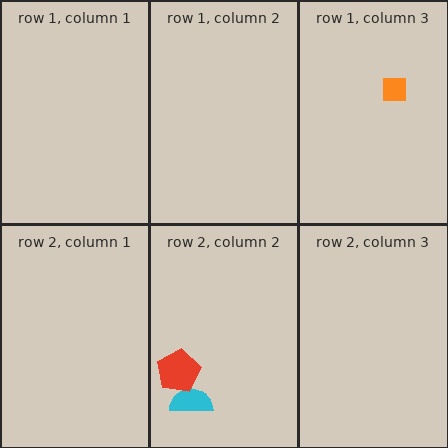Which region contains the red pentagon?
The row 2, column 2 region.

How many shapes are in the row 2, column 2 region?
2.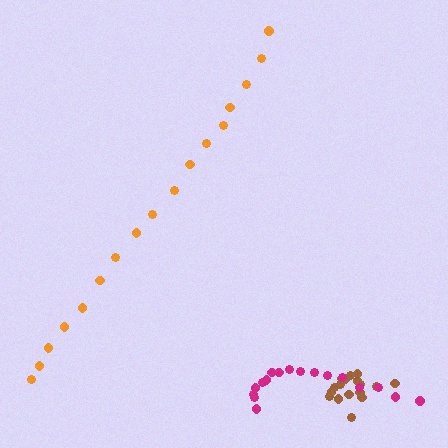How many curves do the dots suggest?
There are 3 distinct paths.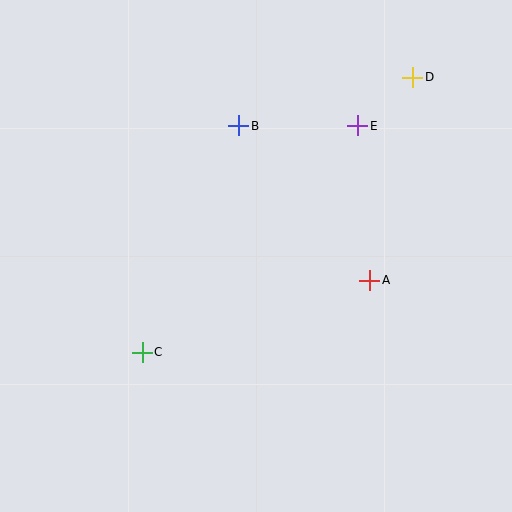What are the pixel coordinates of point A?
Point A is at (370, 280).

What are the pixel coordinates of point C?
Point C is at (142, 352).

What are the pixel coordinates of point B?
Point B is at (239, 126).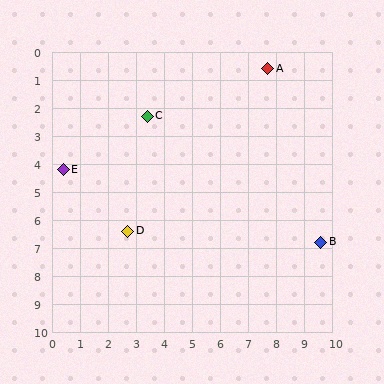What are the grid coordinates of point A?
Point A is at approximately (7.7, 0.6).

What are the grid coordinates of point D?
Point D is at approximately (2.7, 6.4).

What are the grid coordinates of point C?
Point C is at approximately (3.4, 2.3).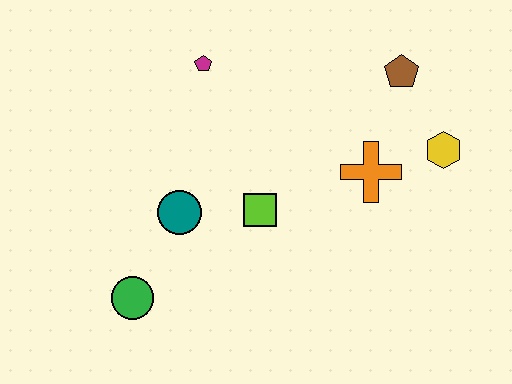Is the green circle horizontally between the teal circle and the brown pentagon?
No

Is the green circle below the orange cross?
Yes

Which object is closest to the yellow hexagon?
The orange cross is closest to the yellow hexagon.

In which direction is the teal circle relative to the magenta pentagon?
The teal circle is below the magenta pentagon.